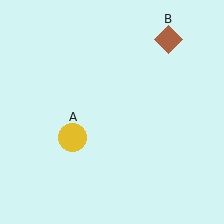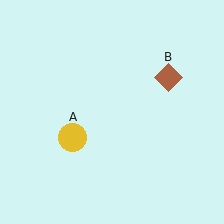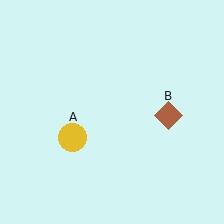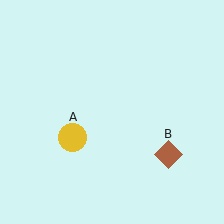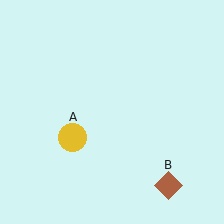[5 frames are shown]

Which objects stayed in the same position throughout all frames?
Yellow circle (object A) remained stationary.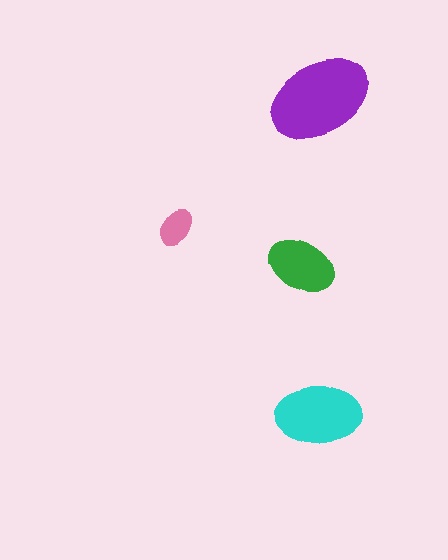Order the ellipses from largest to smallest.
the purple one, the cyan one, the green one, the pink one.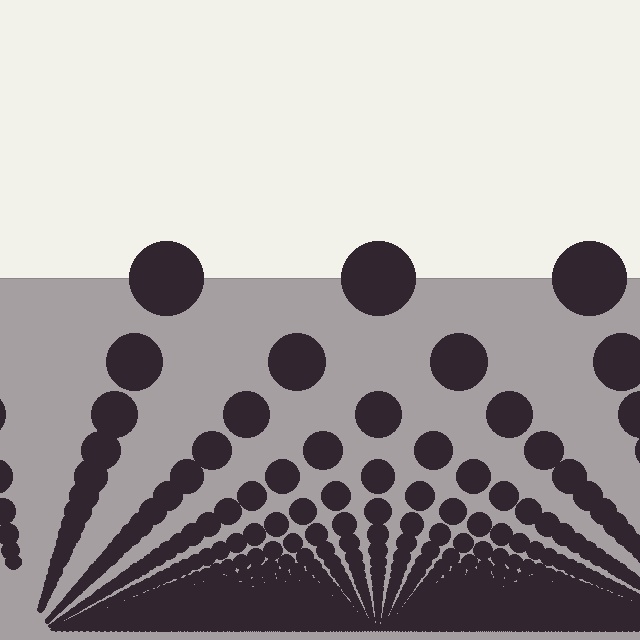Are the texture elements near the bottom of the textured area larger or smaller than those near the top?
Smaller. The gradient is inverted — elements near the bottom are smaller and denser.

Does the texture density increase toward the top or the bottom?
Density increases toward the bottom.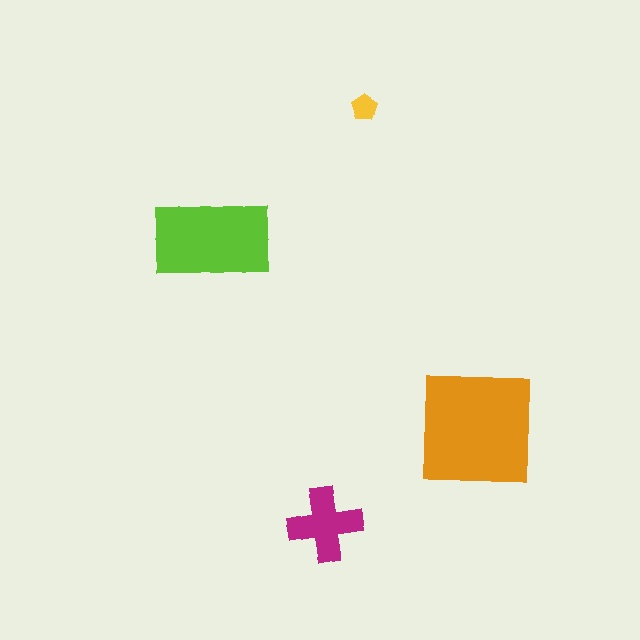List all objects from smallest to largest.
The yellow pentagon, the magenta cross, the lime rectangle, the orange square.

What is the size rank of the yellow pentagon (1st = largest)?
4th.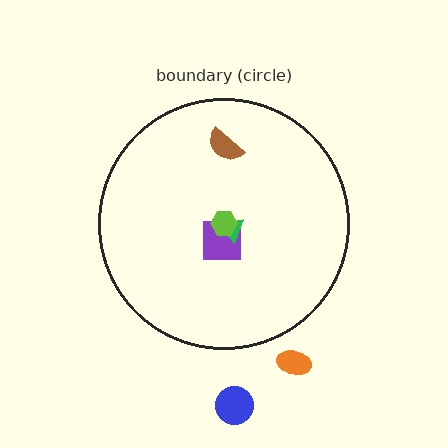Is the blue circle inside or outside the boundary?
Outside.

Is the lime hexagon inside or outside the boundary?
Inside.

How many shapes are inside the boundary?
4 inside, 2 outside.